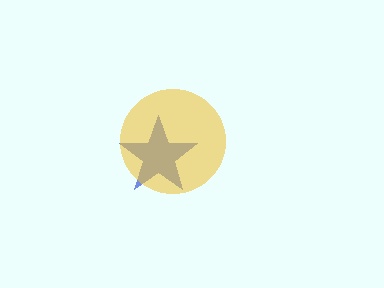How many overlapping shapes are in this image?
There are 2 overlapping shapes in the image.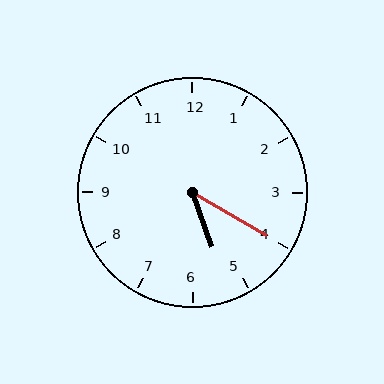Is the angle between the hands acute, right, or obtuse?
It is acute.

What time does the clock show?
5:20.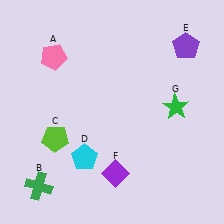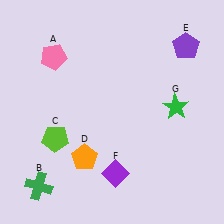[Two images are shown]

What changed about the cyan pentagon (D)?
In Image 1, D is cyan. In Image 2, it changed to orange.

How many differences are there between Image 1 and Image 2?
There is 1 difference between the two images.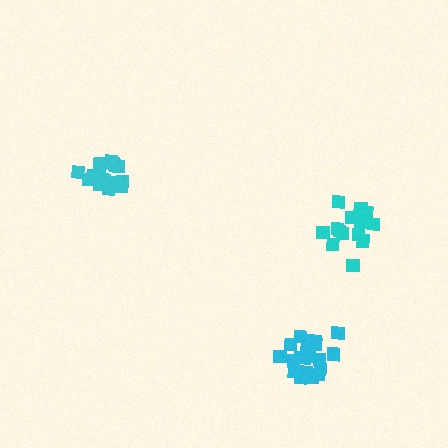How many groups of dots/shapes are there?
There are 3 groups.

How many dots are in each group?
Group 1: 20 dots, Group 2: 17 dots, Group 3: 16 dots (53 total).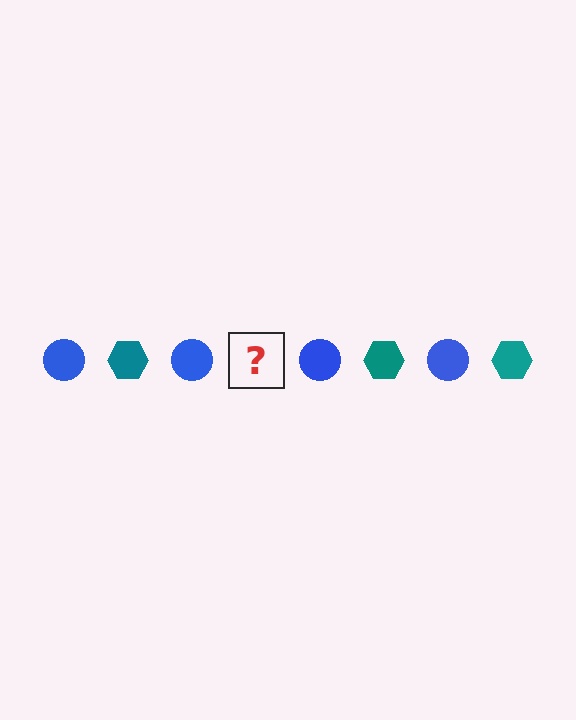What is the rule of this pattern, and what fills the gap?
The rule is that the pattern alternates between blue circle and teal hexagon. The gap should be filled with a teal hexagon.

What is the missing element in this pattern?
The missing element is a teal hexagon.